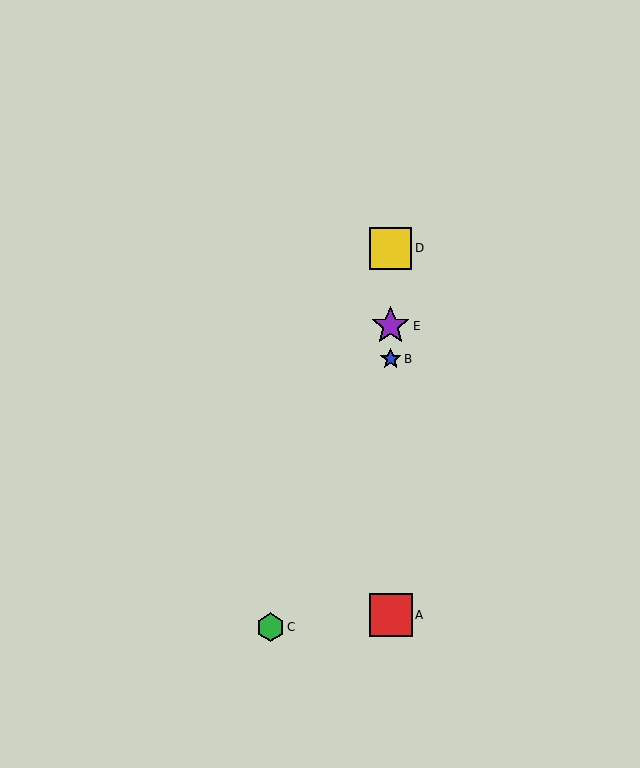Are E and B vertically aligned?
Yes, both are at x≈391.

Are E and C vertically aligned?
No, E is at x≈391 and C is at x≈270.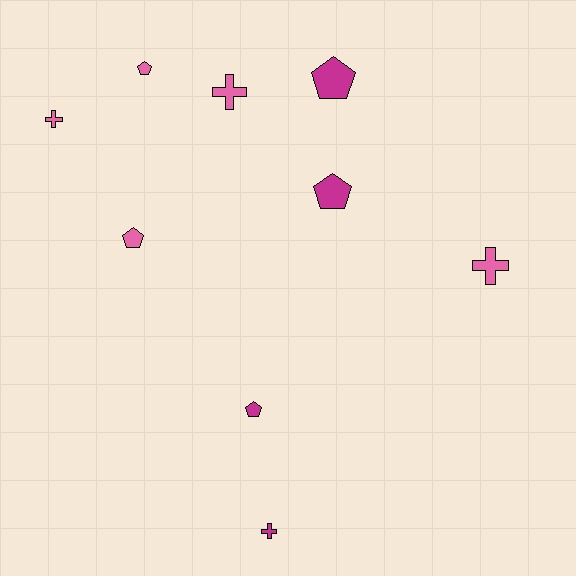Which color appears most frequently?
Pink, with 5 objects.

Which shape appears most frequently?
Pentagon, with 5 objects.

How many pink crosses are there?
There are 3 pink crosses.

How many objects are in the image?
There are 9 objects.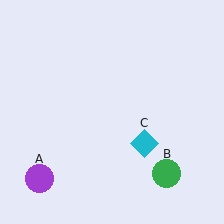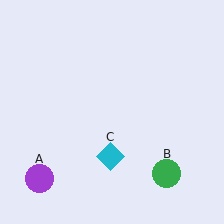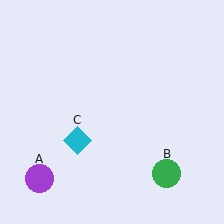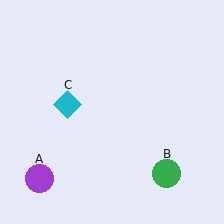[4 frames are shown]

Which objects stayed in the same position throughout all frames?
Purple circle (object A) and green circle (object B) remained stationary.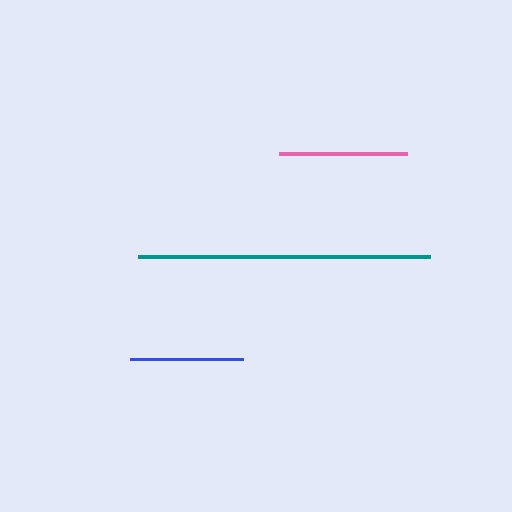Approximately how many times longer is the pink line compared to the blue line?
The pink line is approximately 1.1 times the length of the blue line.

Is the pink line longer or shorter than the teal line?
The teal line is longer than the pink line.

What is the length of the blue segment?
The blue segment is approximately 114 pixels long.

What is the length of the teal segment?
The teal segment is approximately 292 pixels long.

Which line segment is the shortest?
The blue line is the shortest at approximately 114 pixels.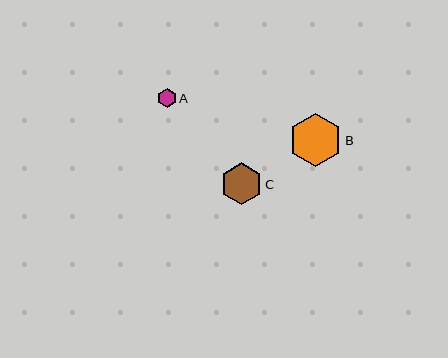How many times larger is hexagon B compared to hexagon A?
Hexagon B is approximately 2.8 times the size of hexagon A.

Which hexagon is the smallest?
Hexagon A is the smallest with a size of approximately 19 pixels.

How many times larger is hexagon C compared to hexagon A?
Hexagon C is approximately 2.2 times the size of hexagon A.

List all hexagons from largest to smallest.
From largest to smallest: B, C, A.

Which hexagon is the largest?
Hexagon B is the largest with a size of approximately 53 pixels.